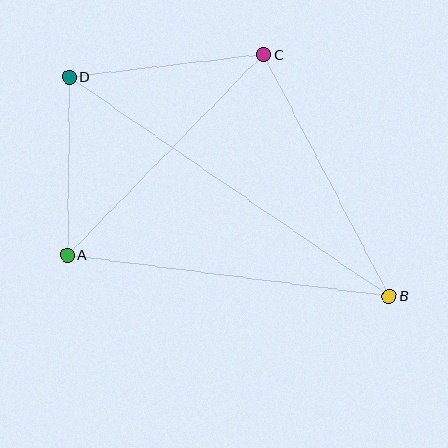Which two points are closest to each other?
Points A and D are closest to each other.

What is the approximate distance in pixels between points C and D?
The distance between C and D is approximately 195 pixels.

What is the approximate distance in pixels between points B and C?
The distance between B and C is approximately 272 pixels.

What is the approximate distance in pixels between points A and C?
The distance between A and C is approximately 280 pixels.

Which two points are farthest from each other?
Points B and D are farthest from each other.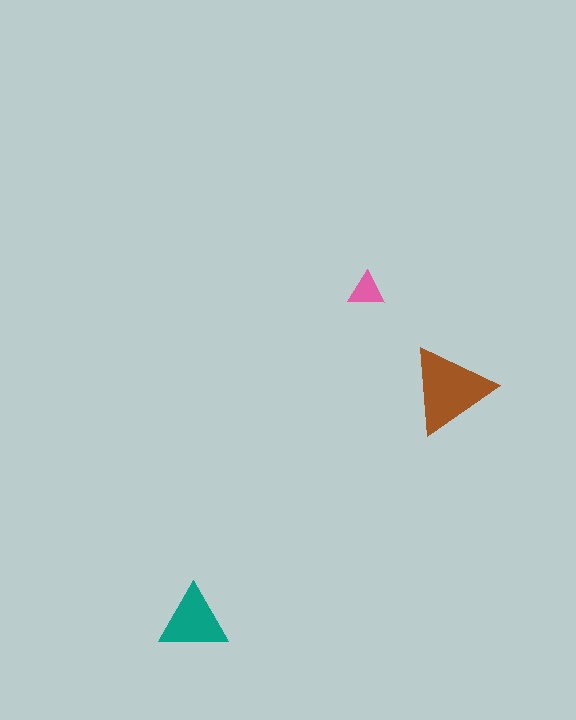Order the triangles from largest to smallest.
the brown one, the teal one, the pink one.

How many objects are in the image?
There are 3 objects in the image.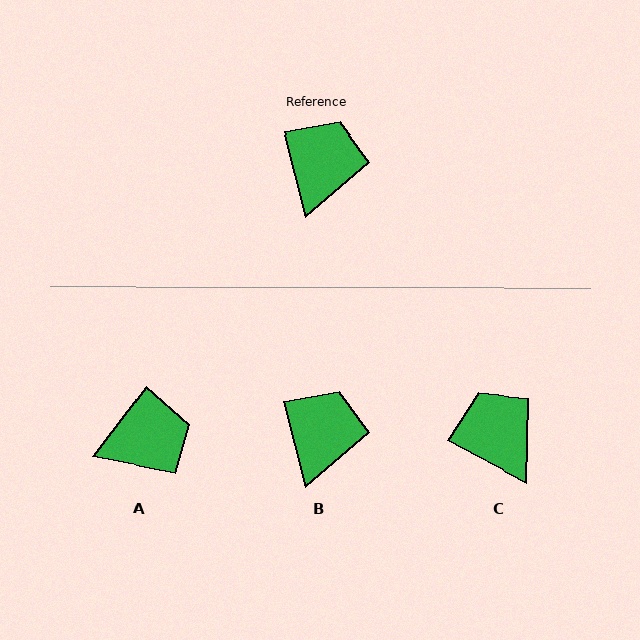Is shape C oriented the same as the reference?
No, it is off by about 47 degrees.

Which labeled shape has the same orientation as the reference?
B.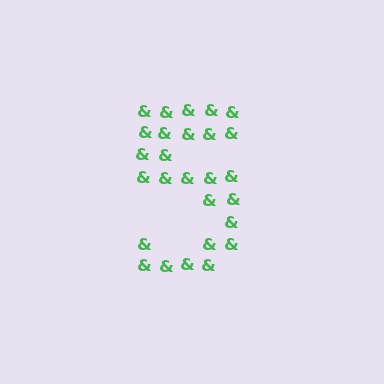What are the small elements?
The small elements are ampersands.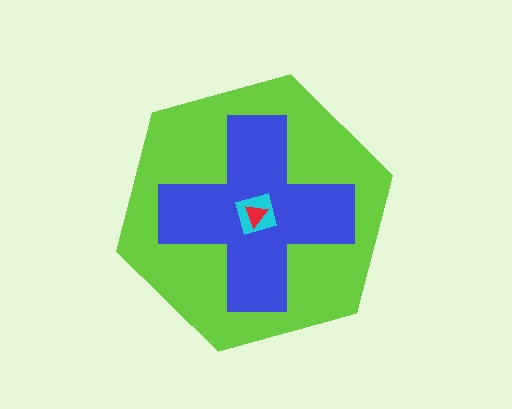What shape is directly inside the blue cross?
The cyan diamond.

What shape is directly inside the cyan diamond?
The red triangle.